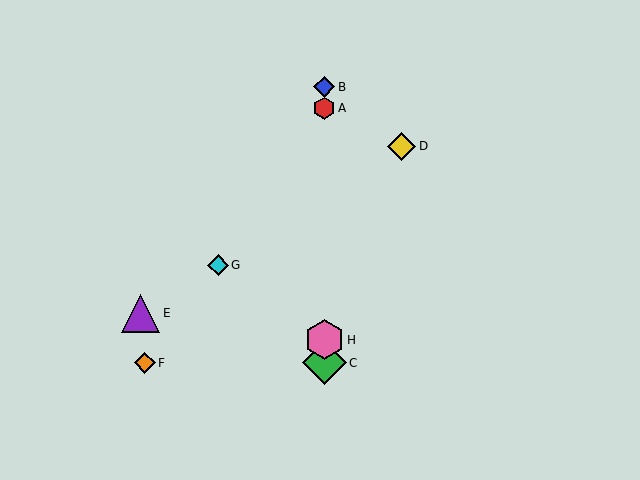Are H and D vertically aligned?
No, H is at x≈324 and D is at x≈402.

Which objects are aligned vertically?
Objects A, B, C, H are aligned vertically.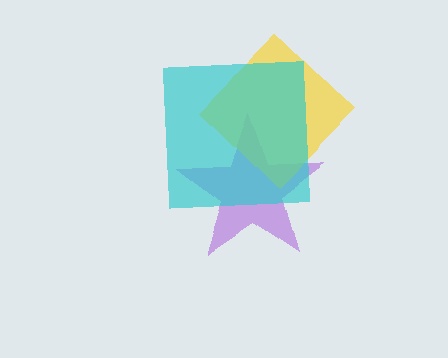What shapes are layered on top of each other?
The layered shapes are: a purple star, a yellow diamond, a cyan square.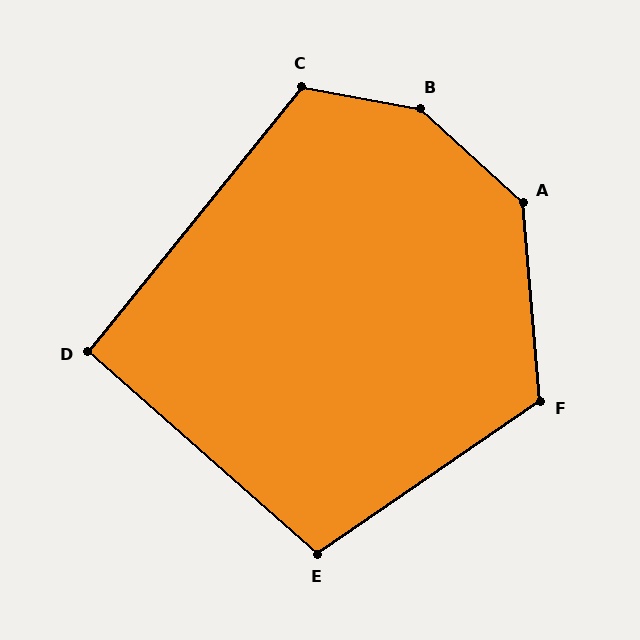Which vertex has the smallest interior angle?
D, at approximately 93 degrees.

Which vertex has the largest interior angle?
B, at approximately 148 degrees.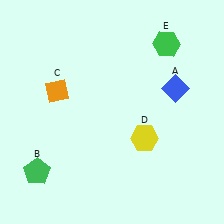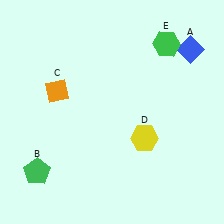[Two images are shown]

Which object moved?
The blue diamond (A) moved up.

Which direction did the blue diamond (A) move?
The blue diamond (A) moved up.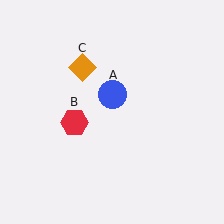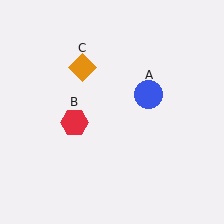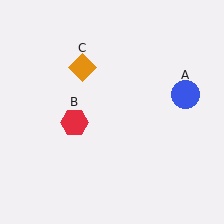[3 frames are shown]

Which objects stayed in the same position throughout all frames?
Red hexagon (object B) and orange diamond (object C) remained stationary.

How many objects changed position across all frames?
1 object changed position: blue circle (object A).